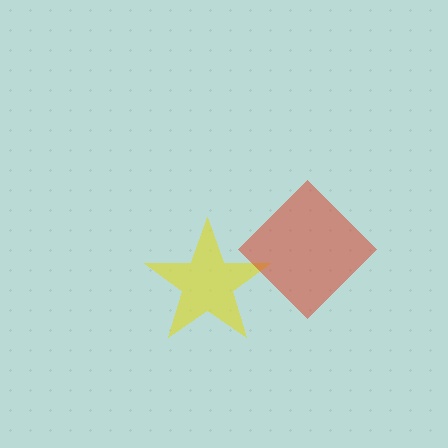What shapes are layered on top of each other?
The layered shapes are: a yellow star, a red diamond.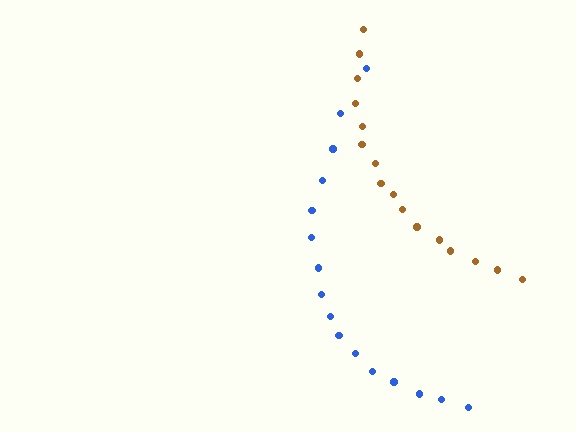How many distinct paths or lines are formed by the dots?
There are 2 distinct paths.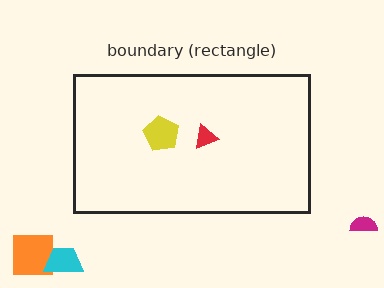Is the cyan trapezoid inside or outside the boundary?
Outside.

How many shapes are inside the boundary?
2 inside, 3 outside.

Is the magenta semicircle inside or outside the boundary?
Outside.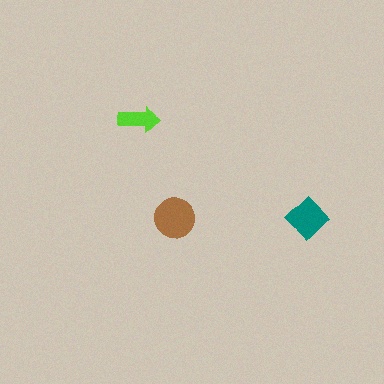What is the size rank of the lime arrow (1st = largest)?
3rd.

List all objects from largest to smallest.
The brown circle, the teal diamond, the lime arrow.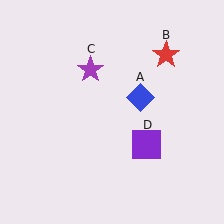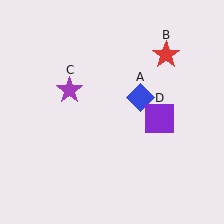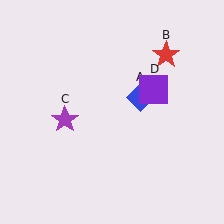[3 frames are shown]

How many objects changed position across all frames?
2 objects changed position: purple star (object C), purple square (object D).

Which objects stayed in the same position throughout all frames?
Blue diamond (object A) and red star (object B) remained stationary.